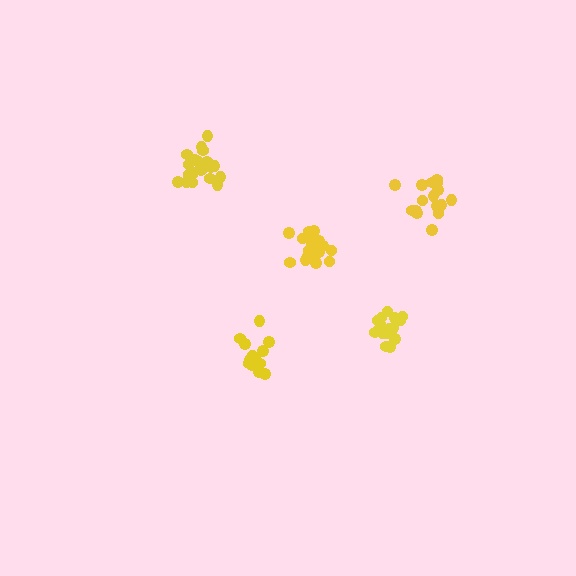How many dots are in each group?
Group 1: 18 dots, Group 2: 20 dots, Group 3: 16 dots, Group 4: 20 dots, Group 5: 15 dots (89 total).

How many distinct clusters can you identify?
There are 5 distinct clusters.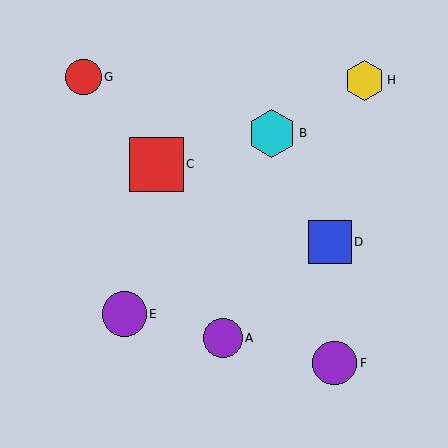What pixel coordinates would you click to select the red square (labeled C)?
Click at (156, 164) to select the red square C.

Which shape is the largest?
The red square (labeled C) is the largest.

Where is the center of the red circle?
The center of the red circle is at (84, 77).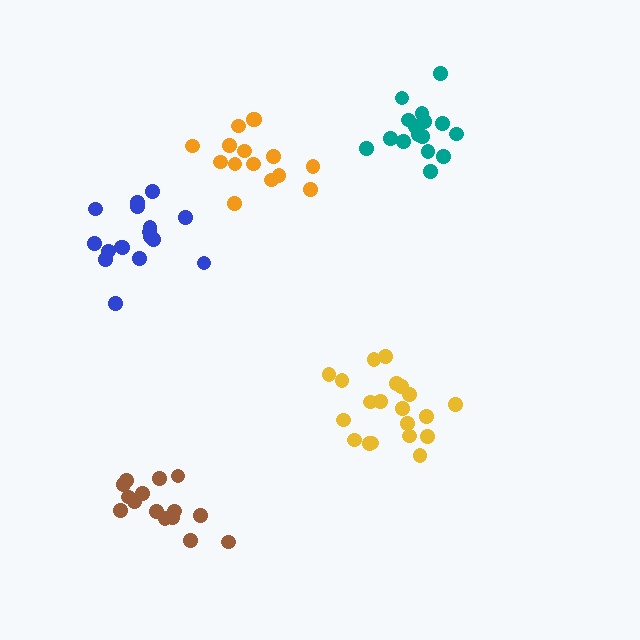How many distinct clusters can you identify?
There are 5 distinct clusters.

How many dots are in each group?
Group 1: 16 dots, Group 2: 20 dots, Group 3: 15 dots, Group 4: 15 dots, Group 5: 17 dots (83 total).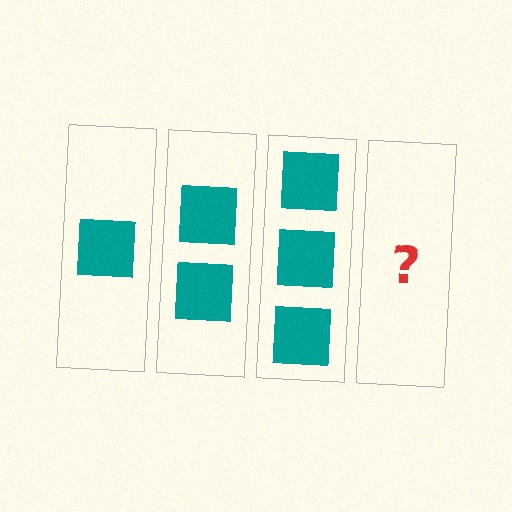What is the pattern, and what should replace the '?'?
The pattern is that each step adds one more square. The '?' should be 4 squares.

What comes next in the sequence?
The next element should be 4 squares.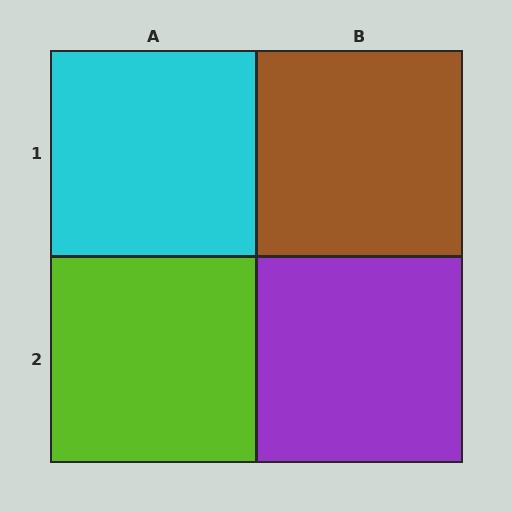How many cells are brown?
1 cell is brown.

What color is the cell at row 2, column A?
Lime.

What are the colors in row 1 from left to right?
Cyan, brown.